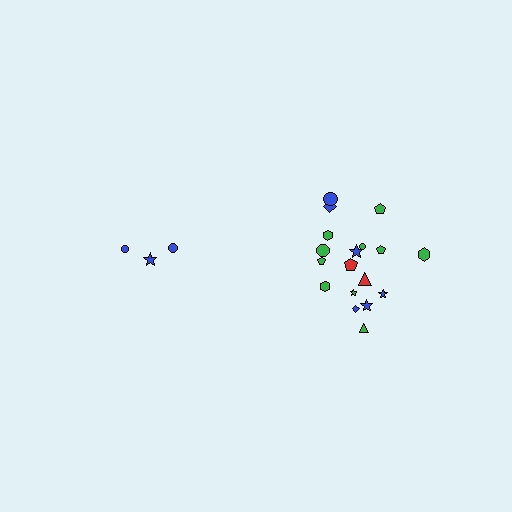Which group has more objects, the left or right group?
The right group.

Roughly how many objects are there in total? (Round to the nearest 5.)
Roughly 20 objects in total.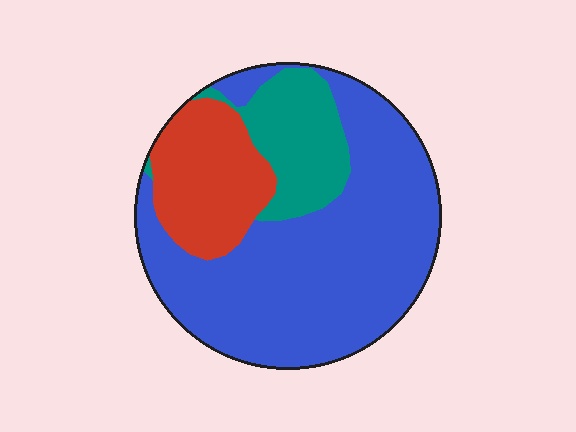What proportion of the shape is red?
Red covers 20% of the shape.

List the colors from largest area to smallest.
From largest to smallest: blue, red, teal.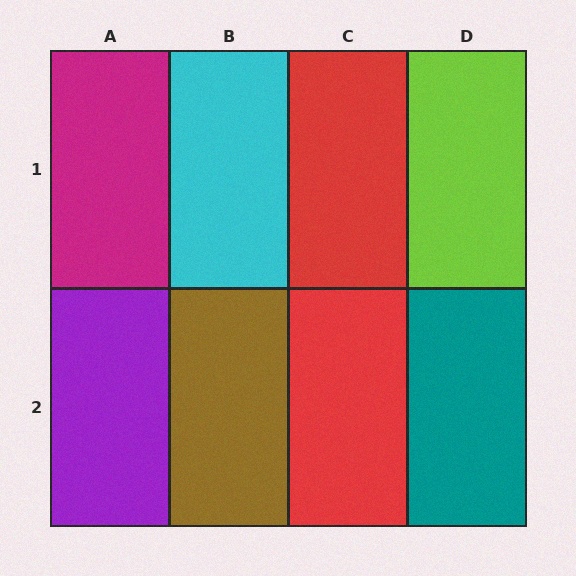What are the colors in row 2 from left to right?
Purple, brown, red, teal.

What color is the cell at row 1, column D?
Lime.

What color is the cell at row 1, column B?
Cyan.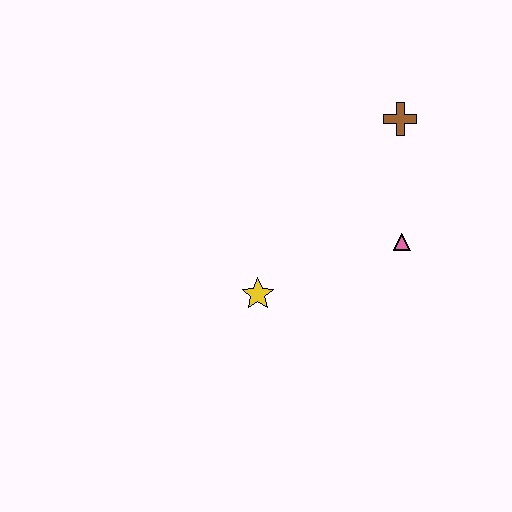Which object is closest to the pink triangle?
The brown cross is closest to the pink triangle.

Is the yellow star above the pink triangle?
No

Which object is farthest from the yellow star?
The brown cross is farthest from the yellow star.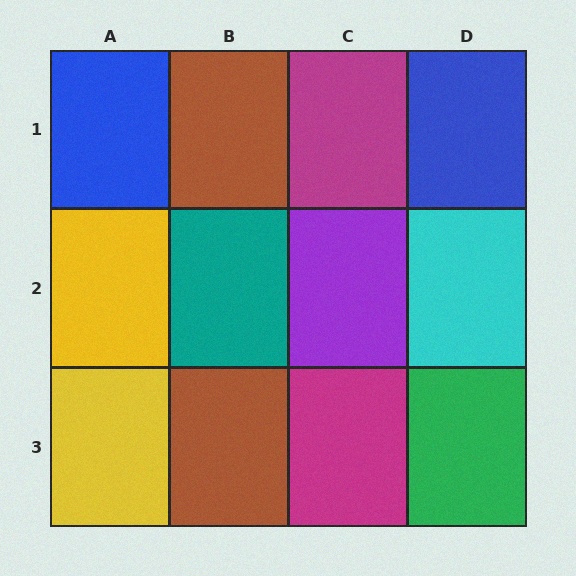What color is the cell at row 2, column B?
Teal.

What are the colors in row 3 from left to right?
Yellow, brown, magenta, green.